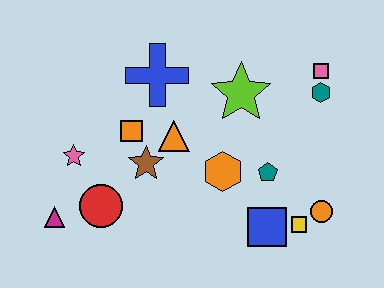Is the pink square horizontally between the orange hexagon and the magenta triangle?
No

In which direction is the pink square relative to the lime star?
The pink square is to the right of the lime star.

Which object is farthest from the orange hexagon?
The magenta triangle is farthest from the orange hexagon.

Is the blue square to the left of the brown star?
No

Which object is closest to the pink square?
The teal hexagon is closest to the pink square.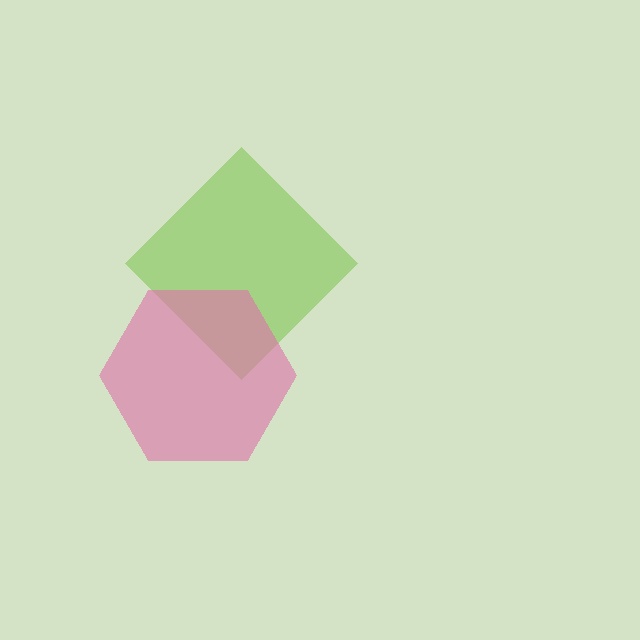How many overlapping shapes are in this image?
There are 2 overlapping shapes in the image.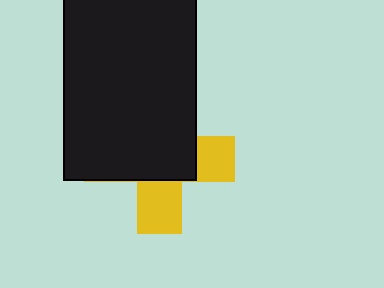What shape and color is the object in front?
The object in front is a black rectangle.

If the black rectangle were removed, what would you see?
You would see the complete yellow cross.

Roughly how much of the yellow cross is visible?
A small part of it is visible (roughly 35%).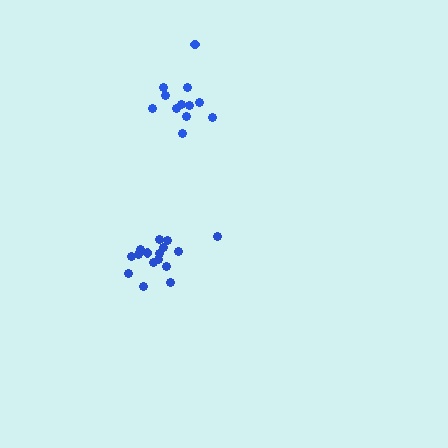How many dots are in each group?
Group 1: 16 dots, Group 2: 12 dots (28 total).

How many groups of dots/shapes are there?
There are 2 groups.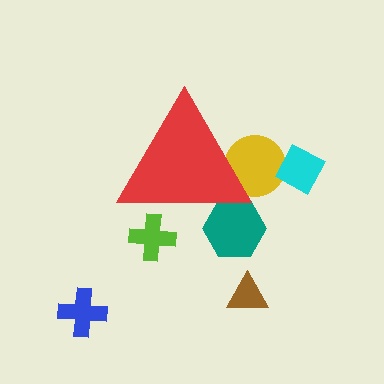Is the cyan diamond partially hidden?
No, the cyan diamond is fully visible.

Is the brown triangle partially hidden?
No, the brown triangle is fully visible.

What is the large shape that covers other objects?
A red triangle.